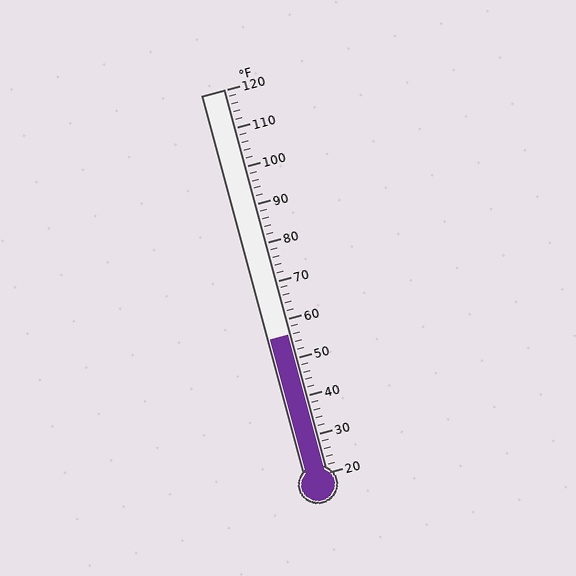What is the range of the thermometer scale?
The thermometer scale ranges from 20°F to 120°F.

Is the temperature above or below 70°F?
The temperature is below 70°F.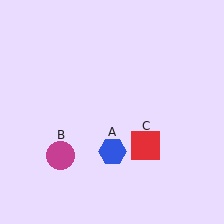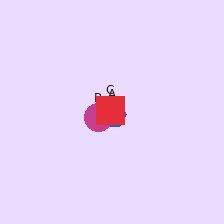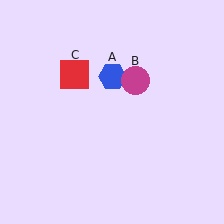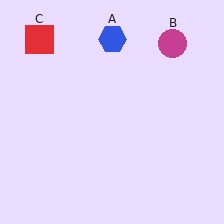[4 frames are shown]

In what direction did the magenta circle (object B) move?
The magenta circle (object B) moved up and to the right.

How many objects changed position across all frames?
3 objects changed position: blue hexagon (object A), magenta circle (object B), red square (object C).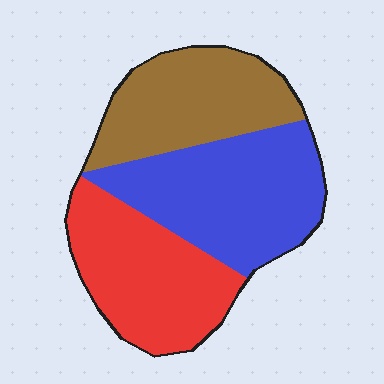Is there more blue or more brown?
Blue.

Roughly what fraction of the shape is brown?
Brown covers around 30% of the shape.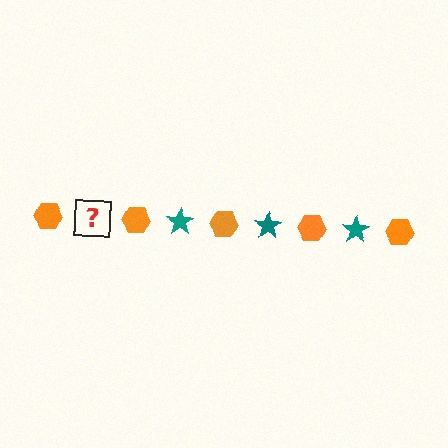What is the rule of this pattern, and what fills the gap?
The rule is that the pattern alternates between orange hexagon and teal star. The gap should be filled with a teal star.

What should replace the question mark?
The question mark should be replaced with a teal star.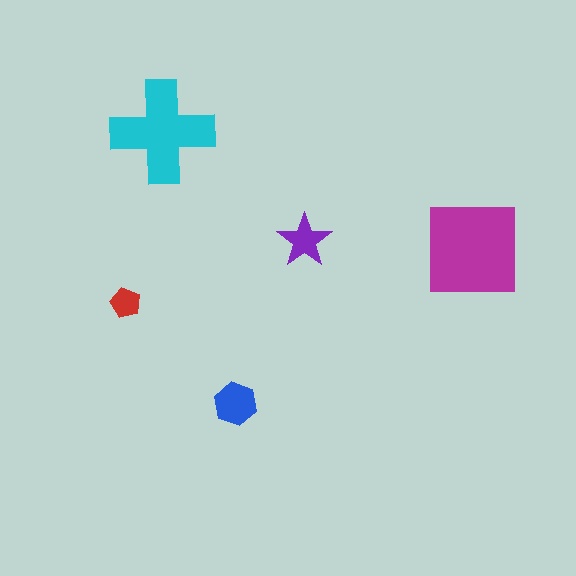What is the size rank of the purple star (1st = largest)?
4th.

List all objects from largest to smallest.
The magenta square, the cyan cross, the blue hexagon, the purple star, the red pentagon.